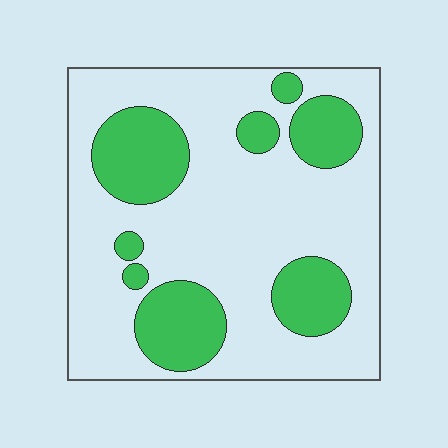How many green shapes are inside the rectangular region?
8.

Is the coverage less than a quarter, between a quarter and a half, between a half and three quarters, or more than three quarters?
Between a quarter and a half.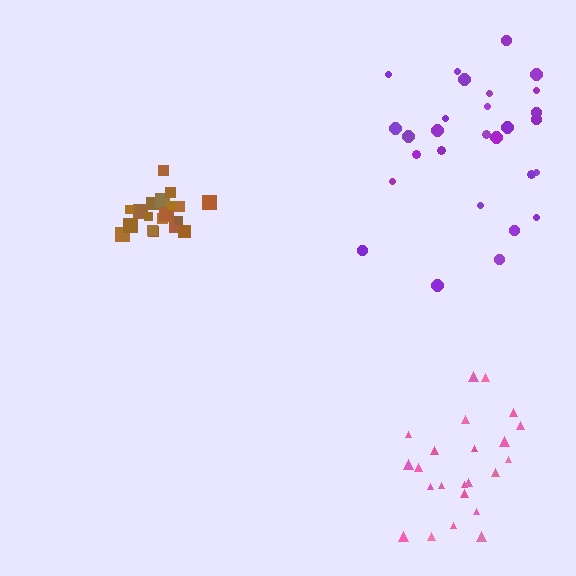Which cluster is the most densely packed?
Brown.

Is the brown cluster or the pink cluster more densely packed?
Brown.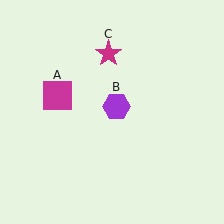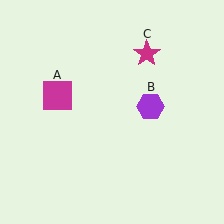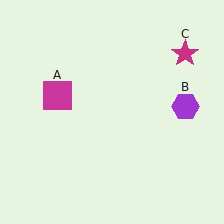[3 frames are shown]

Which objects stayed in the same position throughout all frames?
Magenta square (object A) remained stationary.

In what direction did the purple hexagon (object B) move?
The purple hexagon (object B) moved right.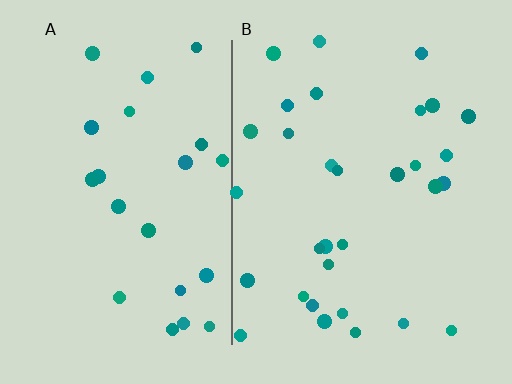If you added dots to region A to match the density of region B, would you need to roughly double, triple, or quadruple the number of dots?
Approximately double.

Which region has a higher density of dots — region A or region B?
B (the right).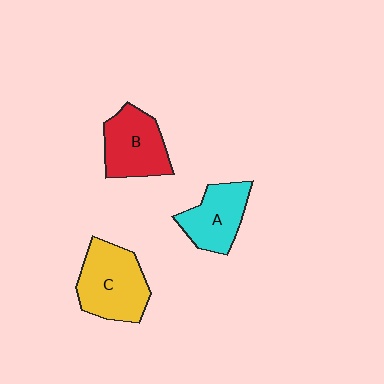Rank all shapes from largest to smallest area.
From largest to smallest: C (yellow), B (red), A (cyan).